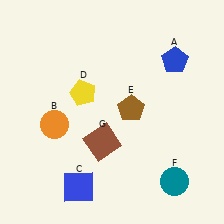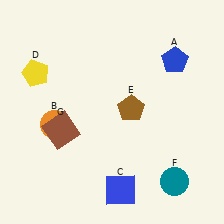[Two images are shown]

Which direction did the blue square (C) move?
The blue square (C) moved right.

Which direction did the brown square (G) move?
The brown square (G) moved left.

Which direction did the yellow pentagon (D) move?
The yellow pentagon (D) moved left.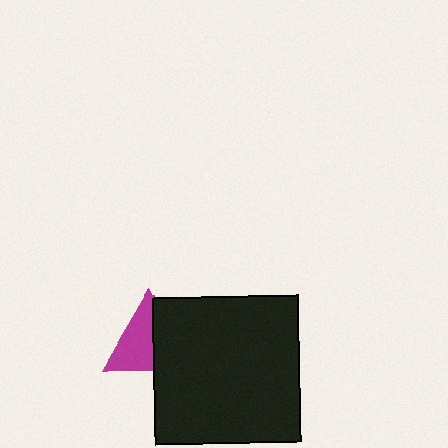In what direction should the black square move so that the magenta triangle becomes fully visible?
The black square should move right. That is the shortest direction to clear the overlap and leave the magenta triangle fully visible.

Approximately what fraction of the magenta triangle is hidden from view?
Roughly 45% of the magenta triangle is hidden behind the black square.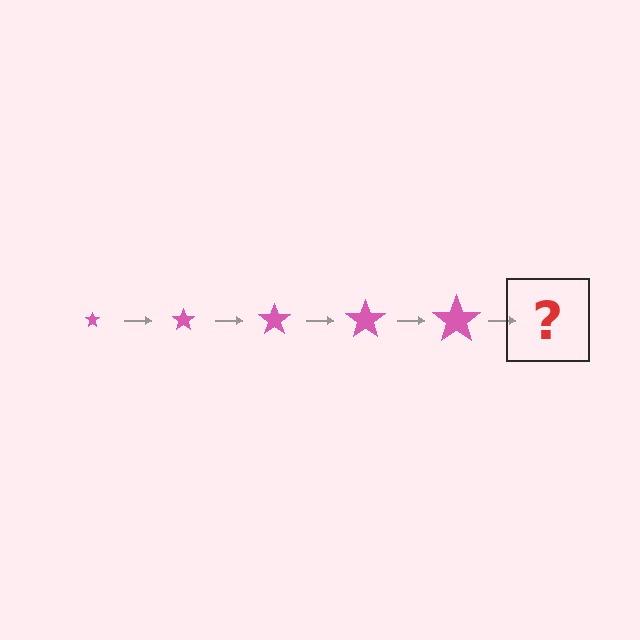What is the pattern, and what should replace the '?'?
The pattern is that the star gets progressively larger each step. The '?' should be a pink star, larger than the previous one.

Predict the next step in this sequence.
The next step is a pink star, larger than the previous one.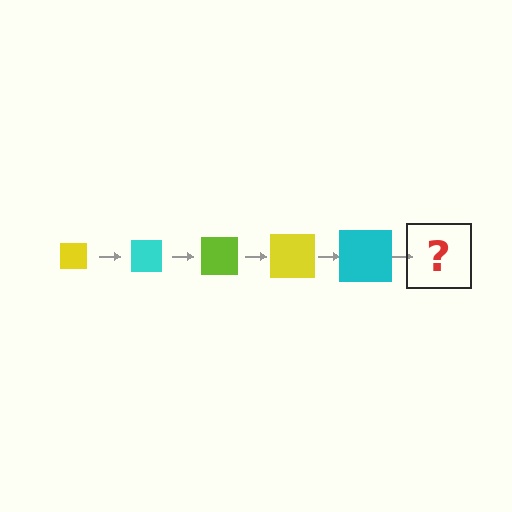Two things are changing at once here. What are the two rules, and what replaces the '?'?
The two rules are that the square grows larger each step and the color cycles through yellow, cyan, and lime. The '?' should be a lime square, larger than the previous one.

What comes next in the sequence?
The next element should be a lime square, larger than the previous one.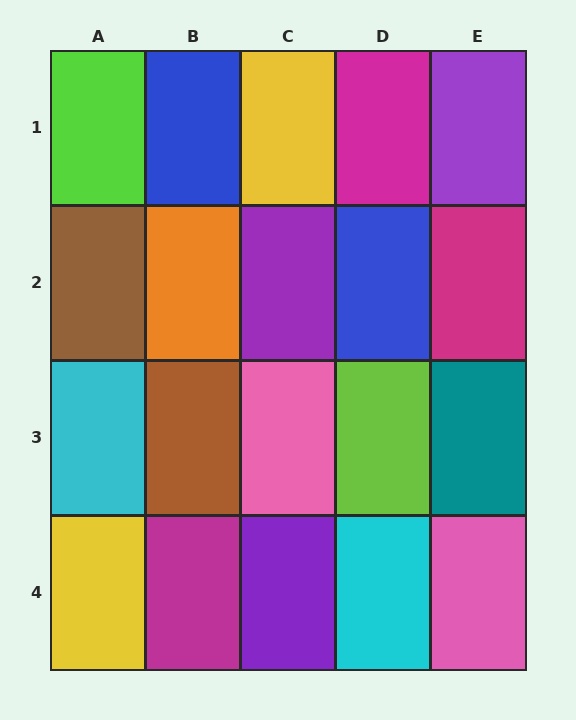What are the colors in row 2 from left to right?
Brown, orange, purple, blue, magenta.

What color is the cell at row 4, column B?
Magenta.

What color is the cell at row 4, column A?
Yellow.